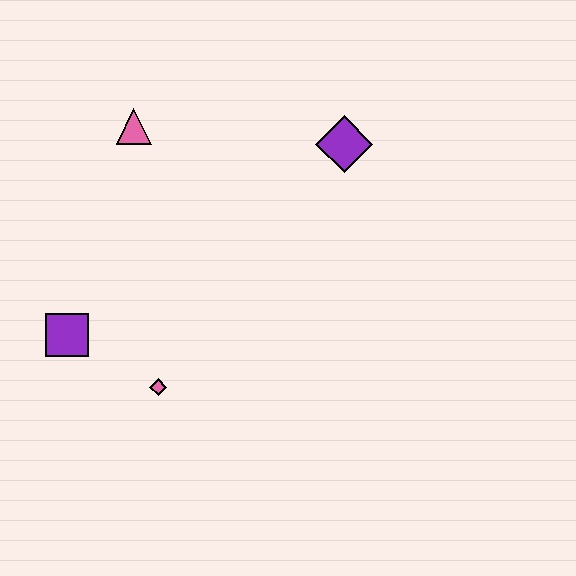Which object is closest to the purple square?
The pink diamond is closest to the purple square.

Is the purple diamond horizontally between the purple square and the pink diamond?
No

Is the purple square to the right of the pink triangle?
No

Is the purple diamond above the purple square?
Yes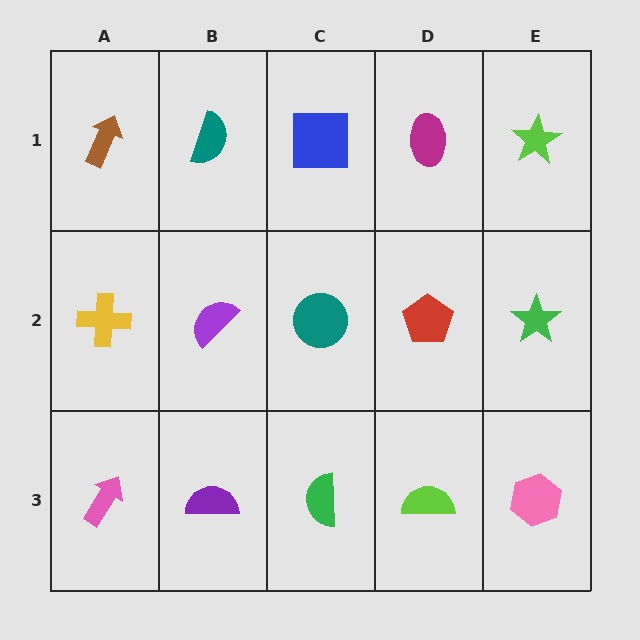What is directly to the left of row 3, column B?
A pink arrow.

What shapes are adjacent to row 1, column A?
A yellow cross (row 2, column A), a teal semicircle (row 1, column B).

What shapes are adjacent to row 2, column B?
A teal semicircle (row 1, column B), a purple semicircle (row 3, column B), a yellow cross (row 2, column A), a teal circle (row 2, column C).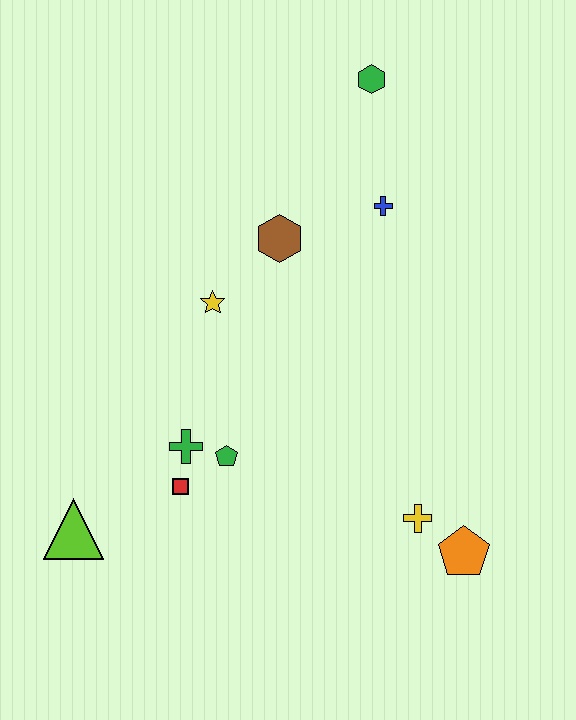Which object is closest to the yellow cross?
The orange pentagon is closest to the yellow cross.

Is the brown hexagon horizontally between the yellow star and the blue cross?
Yes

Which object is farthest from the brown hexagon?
The orange pentagon is farthest from the brown hexagon.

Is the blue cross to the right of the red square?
Yes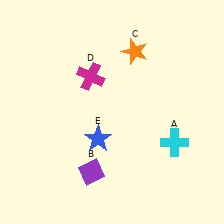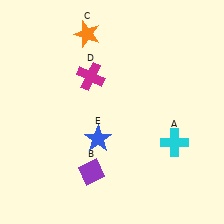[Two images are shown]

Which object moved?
The orange star (C) moved left.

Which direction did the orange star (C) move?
The orange star (C) moved left.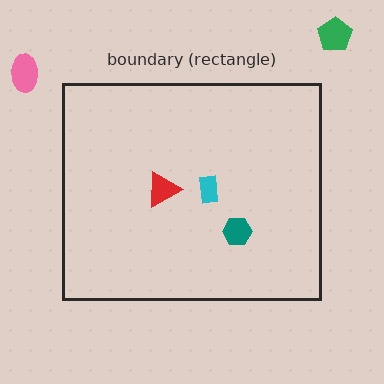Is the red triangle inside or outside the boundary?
Inside.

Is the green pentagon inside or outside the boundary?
Outside.